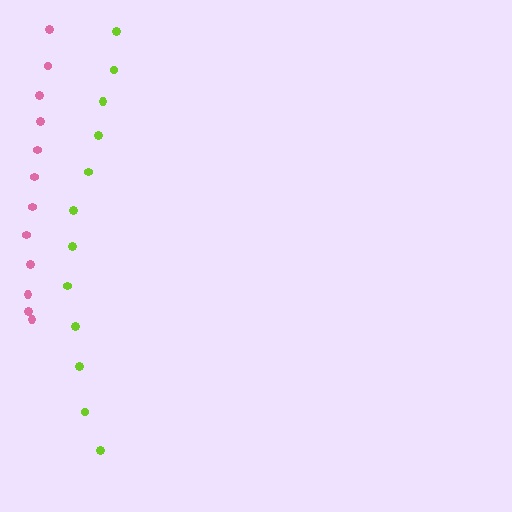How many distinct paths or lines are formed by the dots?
There are 2 distinct paths.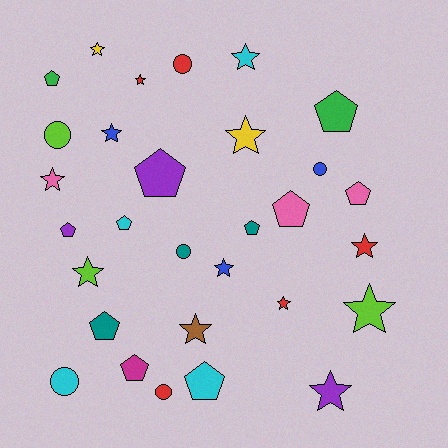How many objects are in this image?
There are 30 objects.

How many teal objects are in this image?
There are 3 teal objects.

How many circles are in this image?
There are 6 circles.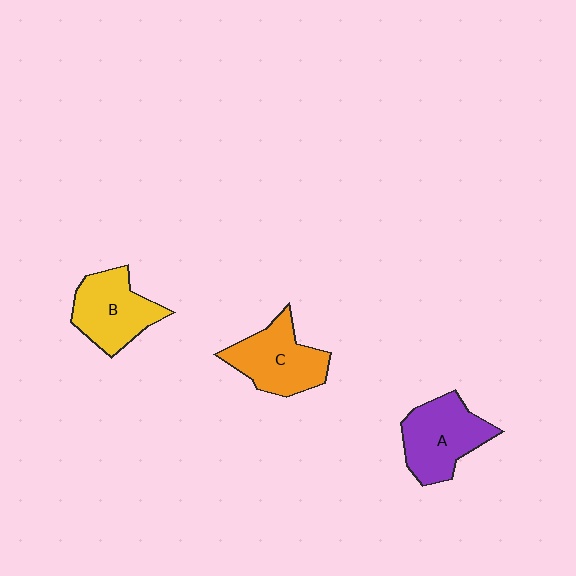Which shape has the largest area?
Shape A (purple).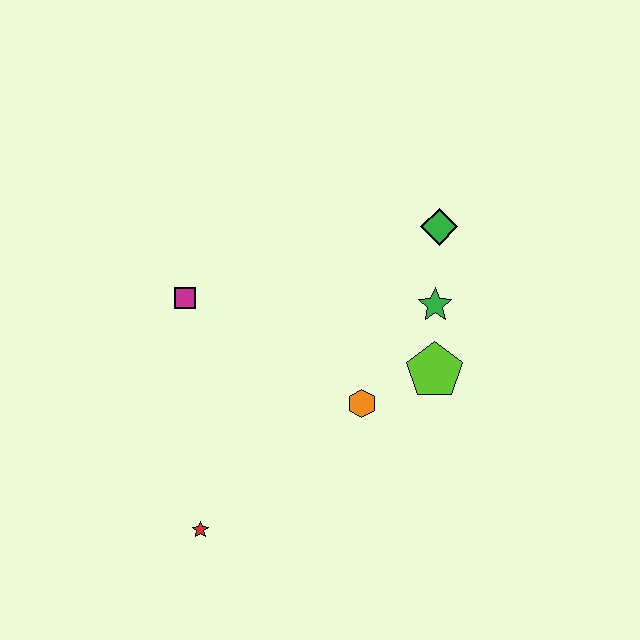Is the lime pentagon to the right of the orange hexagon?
Yes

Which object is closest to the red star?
The orange hexagon is closest to the red star.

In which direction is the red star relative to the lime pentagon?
The red star is to the left of the lime pentagon.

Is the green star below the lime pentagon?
No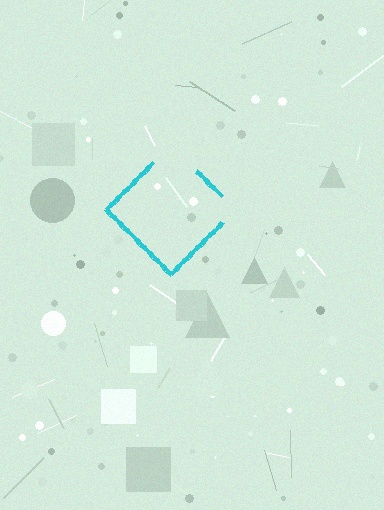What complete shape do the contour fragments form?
The contour fragments form a diamond.